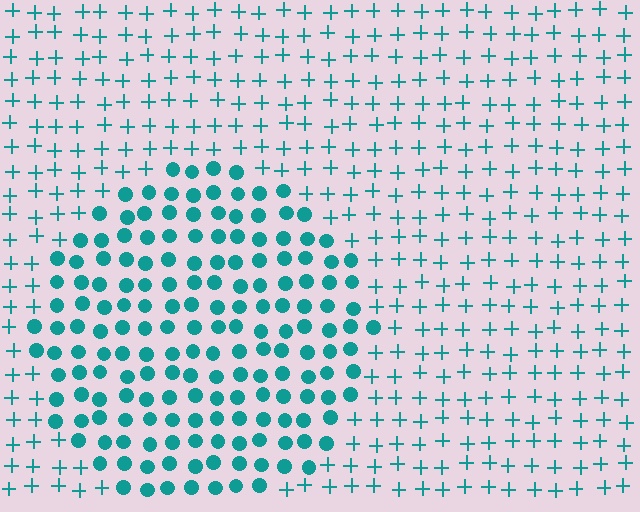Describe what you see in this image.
The image is filled with small teal elements arranged in a uniform grid. A circle-shaped region contains circles, while the surrounding area contains plus signs. The boundary is defined purely by the change in element shape.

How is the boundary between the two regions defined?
The boundary is defined by a change in element shape: circles inside vs. plus signs outside. All elements share the same color and spacing.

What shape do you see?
I see a circle.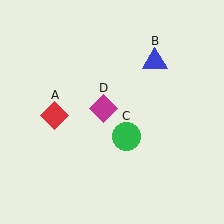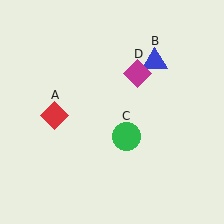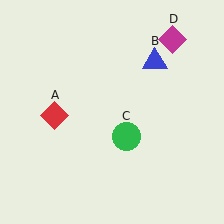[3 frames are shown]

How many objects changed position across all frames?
1 object changed position: magenta diamond (object D).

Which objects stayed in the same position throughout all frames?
Red diamond (object A) and blue triangle (object B) and green circle (object C) remained stationary.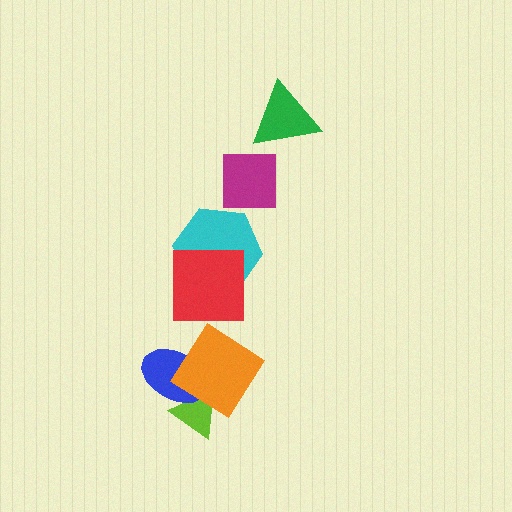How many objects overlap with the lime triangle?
2 objects overlap with the lime triangle.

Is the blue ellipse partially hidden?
Yes, it is partially covered by another shape.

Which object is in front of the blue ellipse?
The orange diamond is in front of the blue ellipse.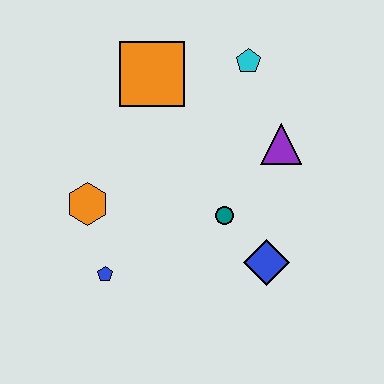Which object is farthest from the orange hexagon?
The cyan pentagon is farthest from the orange hexagon.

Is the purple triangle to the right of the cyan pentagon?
Yes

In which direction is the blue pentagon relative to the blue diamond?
The blue pentagon is to the left of the blue diamond.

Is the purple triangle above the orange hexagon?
Yes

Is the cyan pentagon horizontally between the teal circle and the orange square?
No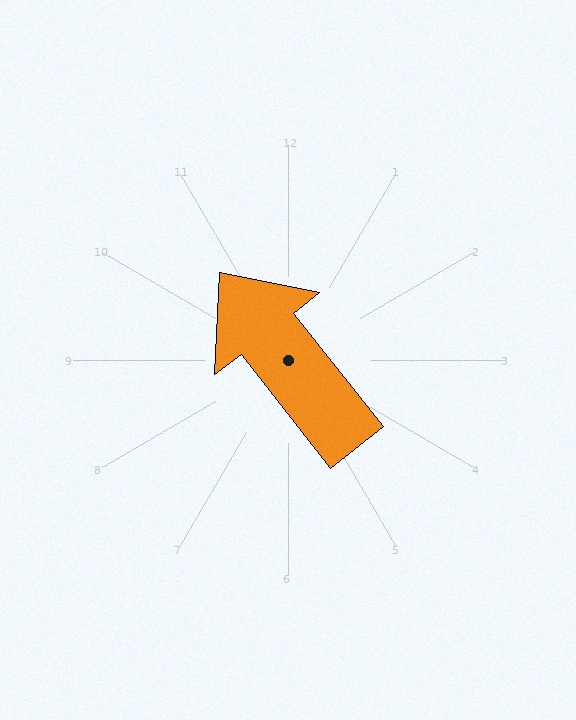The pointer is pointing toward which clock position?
Roughly 11 o'clock.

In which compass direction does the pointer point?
Northwest.